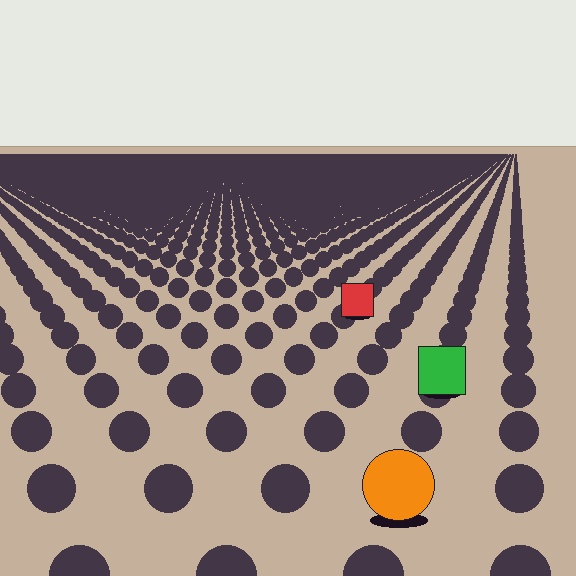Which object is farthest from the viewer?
The red square is farthest from the viewer. It appears smaller and the ground texture around it is denser.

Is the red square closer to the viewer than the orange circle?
No. The orange circle is closer — you can tell from the texture gradient: the ground texture is coarser near it.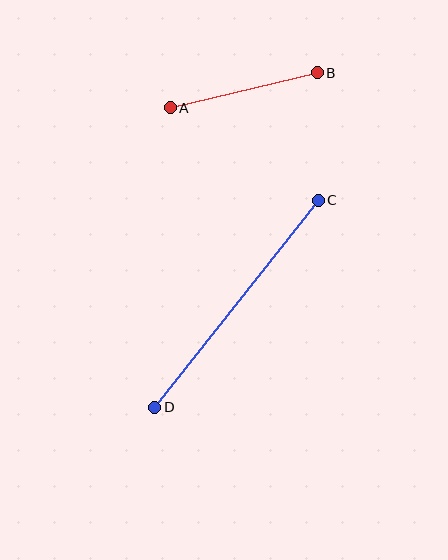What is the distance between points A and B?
The distance is approximately 151 pixels.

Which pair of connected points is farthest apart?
Points C and D are farthest apart.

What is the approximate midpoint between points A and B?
The midpoint is at approximately (244, 90) pixels.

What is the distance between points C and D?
The distance is approximately 264 pixels.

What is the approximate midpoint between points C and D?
The midpoint is at approximately (236, 304) pixels.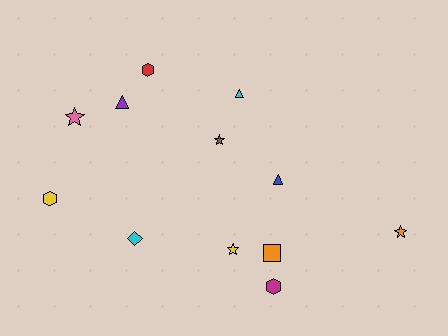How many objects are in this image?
There are 12 objects.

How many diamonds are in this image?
There is 1 diamond.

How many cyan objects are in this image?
There are 2 cyan objects.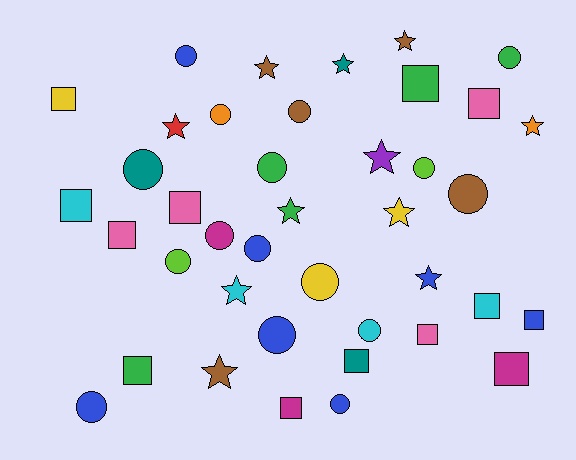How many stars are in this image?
There are 11 stars.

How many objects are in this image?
There are 40 objects.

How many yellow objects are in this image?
There are 3 yellow objects.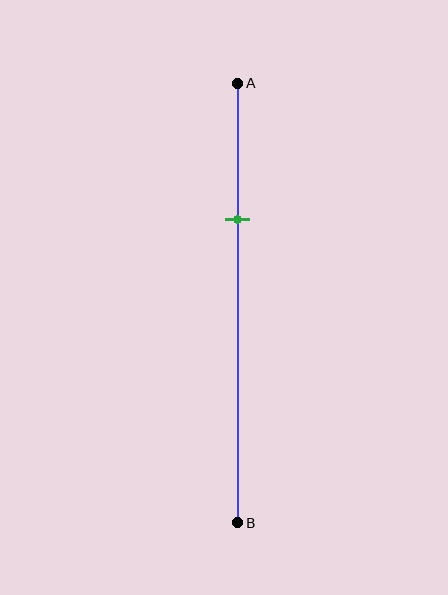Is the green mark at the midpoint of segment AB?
No, the mark is at about 30% from A, not at the 50% midpoint.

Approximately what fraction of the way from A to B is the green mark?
The green mark is approximately 30% of the way from A to B.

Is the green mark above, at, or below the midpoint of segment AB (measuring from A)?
The green mark is above the midpoint of segment AB.